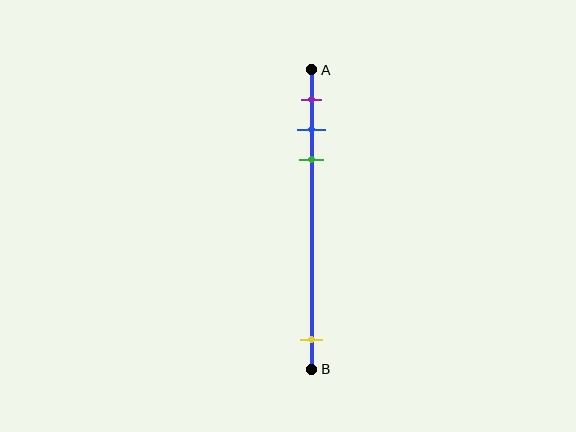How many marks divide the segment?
There are 4 marks dividing the segment.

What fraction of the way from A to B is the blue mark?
The blue mark is approximately 20% (0.2) of the way from A to B.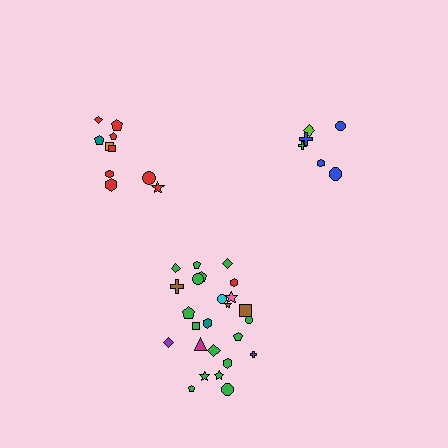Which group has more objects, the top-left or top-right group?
The top-left group.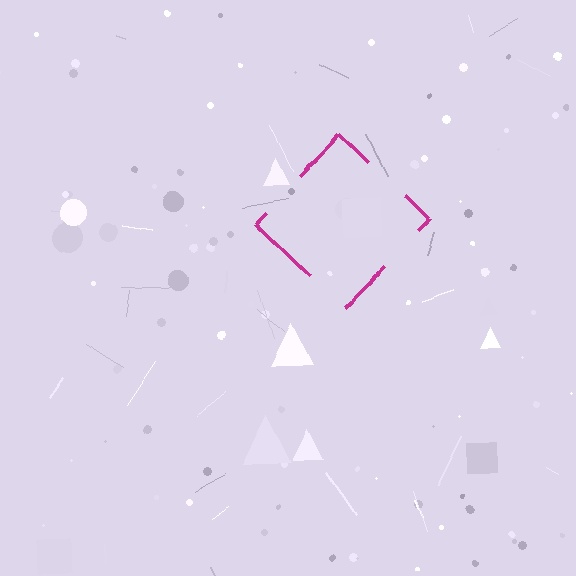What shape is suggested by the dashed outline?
The dashed outline suggests a diamond.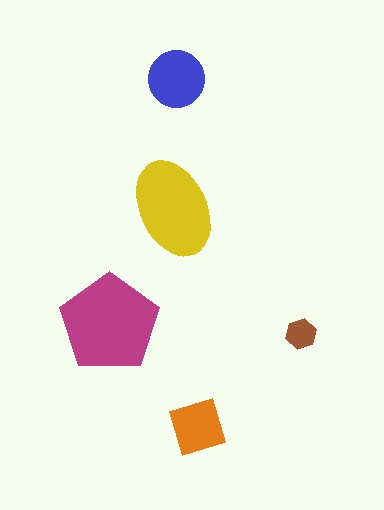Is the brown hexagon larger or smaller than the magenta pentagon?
Smaller.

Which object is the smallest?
The brown hexagon.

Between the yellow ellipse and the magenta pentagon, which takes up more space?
The magenta pentagon.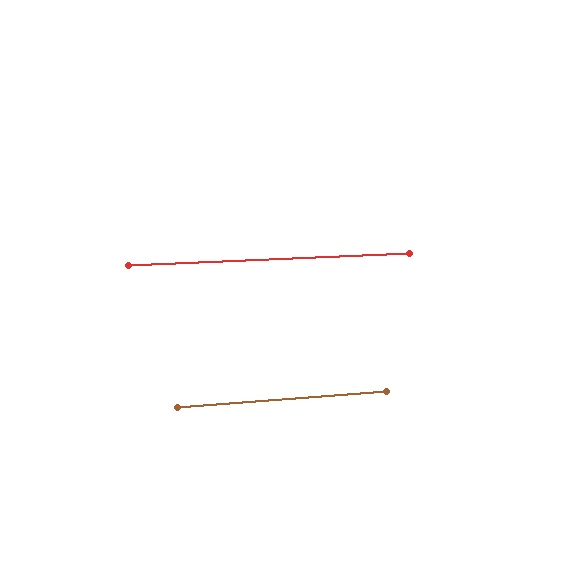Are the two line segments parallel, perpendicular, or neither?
Parallel — their directions differ by only 2.0°.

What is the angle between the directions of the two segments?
Approximately 2 degrees.